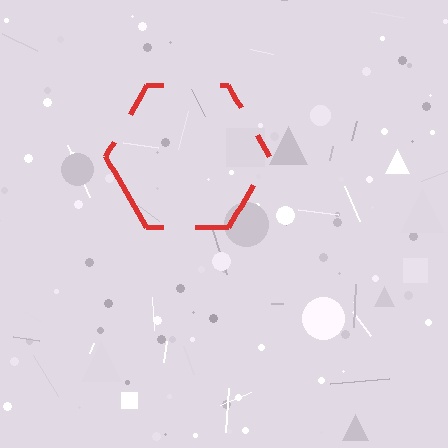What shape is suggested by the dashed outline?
The dashed outline suggests a hexagon.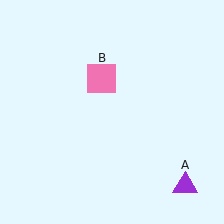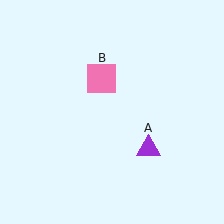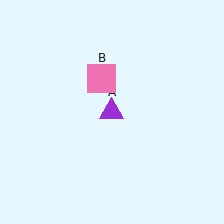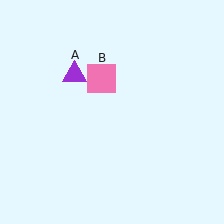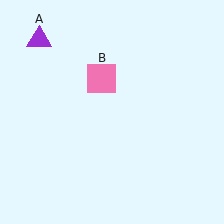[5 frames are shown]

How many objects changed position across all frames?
1 object changed position: purple triangle (object A).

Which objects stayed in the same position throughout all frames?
Pink square (object B) remained stationary.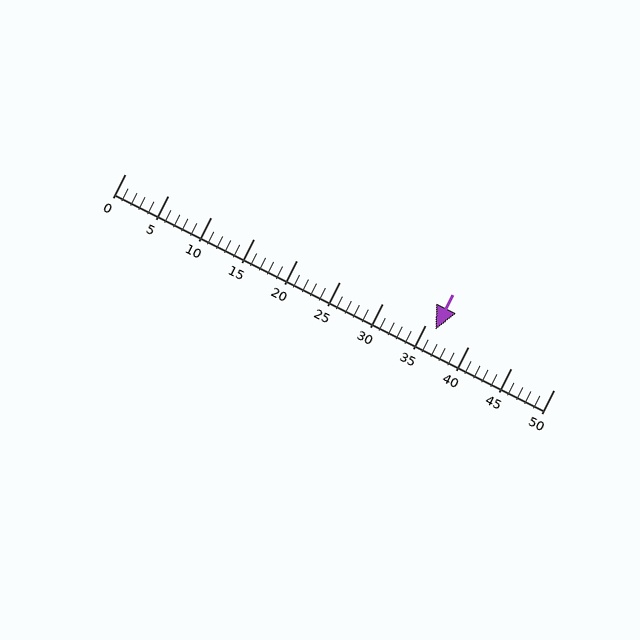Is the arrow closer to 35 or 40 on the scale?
The arrow is closer to 35.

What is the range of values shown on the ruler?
The ruler shows values from 0 to 50.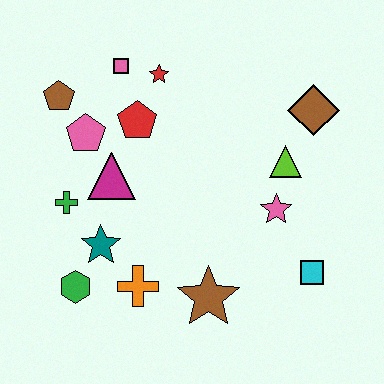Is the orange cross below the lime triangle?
Yes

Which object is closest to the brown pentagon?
The pink pentagon is closest to the brown pentagon.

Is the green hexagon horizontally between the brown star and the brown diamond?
No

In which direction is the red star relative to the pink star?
The red star is above the pink star.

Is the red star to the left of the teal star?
No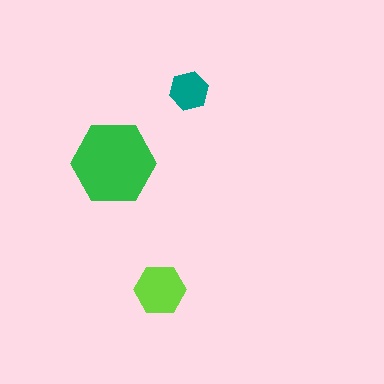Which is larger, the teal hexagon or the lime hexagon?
The lime one.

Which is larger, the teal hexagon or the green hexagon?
The green one.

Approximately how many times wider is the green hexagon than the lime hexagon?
About 1.5 times wider.